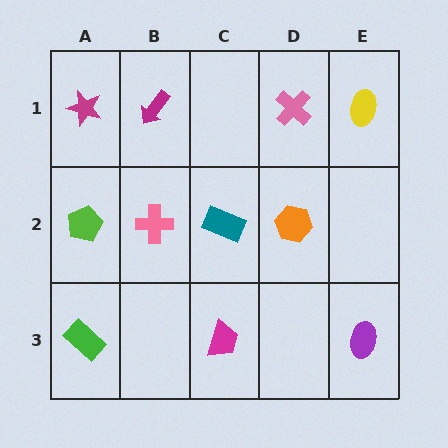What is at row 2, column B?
A pink cross.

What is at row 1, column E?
A yellow ellipse.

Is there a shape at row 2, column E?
No, that cell is empty.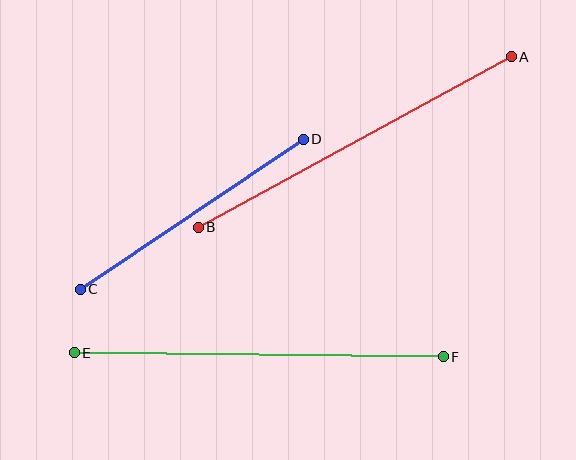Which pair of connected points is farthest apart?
Points E and F are farthest apart.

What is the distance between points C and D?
The distance is approximately 269 pixels.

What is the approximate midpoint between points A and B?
The midpoint is at approximately (355, 142) pixels.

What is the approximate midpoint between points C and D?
The midpoint is at approximately (192, 214) pixels.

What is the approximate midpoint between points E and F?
The midpoint is at approximately (259, 355) pixels.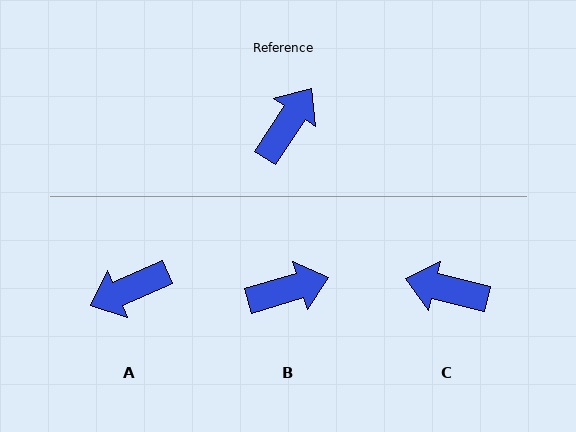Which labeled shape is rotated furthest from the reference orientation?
A, about 147 degrees away.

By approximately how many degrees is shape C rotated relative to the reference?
Approximately 110 degrees counter-clockwise.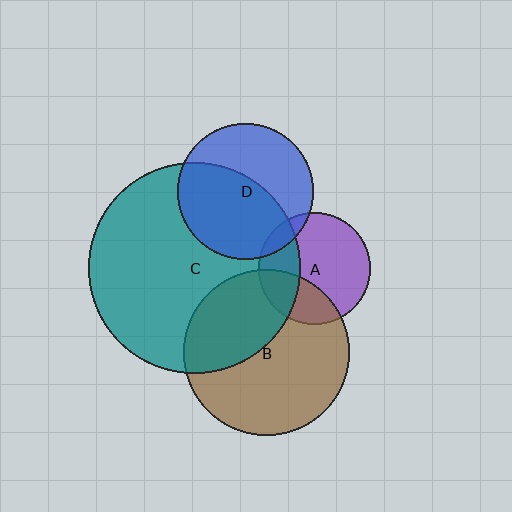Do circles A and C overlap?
Yes.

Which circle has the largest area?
Circle C (teal).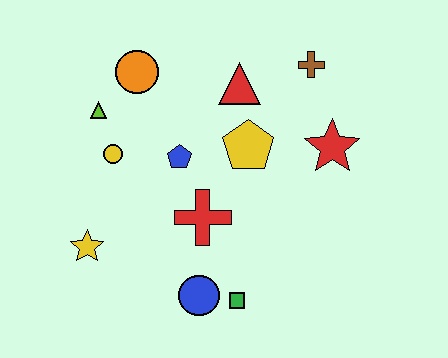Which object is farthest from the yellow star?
The brown cross is farthest from the yellow star.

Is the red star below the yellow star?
No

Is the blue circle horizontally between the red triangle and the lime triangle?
Yes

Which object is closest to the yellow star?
The yellow circle is closest to the yellow star.